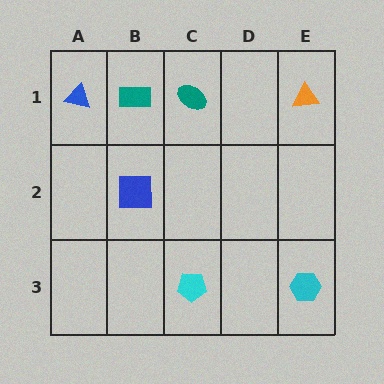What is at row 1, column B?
A teal rectangle.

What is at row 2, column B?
A blue square.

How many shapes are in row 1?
4 shapes.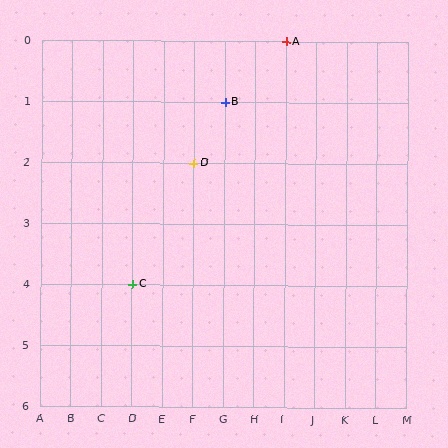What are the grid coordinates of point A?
Point A is at grid coordinates (I, 0).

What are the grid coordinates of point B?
Point B is at grid coordinates (G, 1).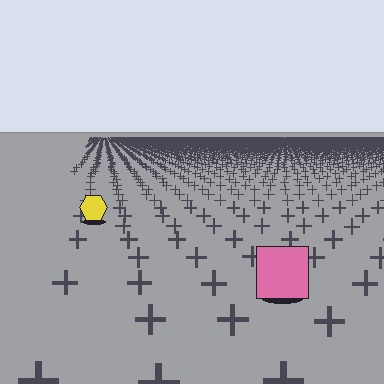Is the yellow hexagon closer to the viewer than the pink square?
No. The pink square is closer — you can tell from the texture gradient: the ground texture is coarser near it.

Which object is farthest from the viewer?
The yellow hexagon is farthest from the viewer. It appears smaller and the ground texture around it is denser.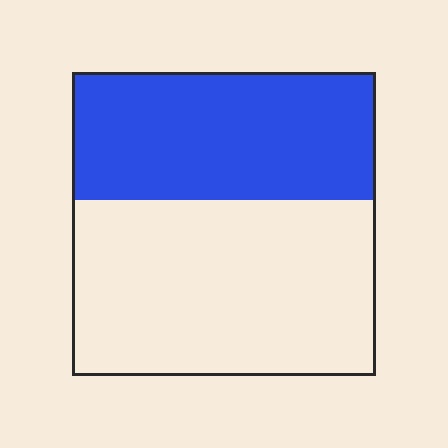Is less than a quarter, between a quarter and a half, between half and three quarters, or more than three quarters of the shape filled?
Between a quarter and a half.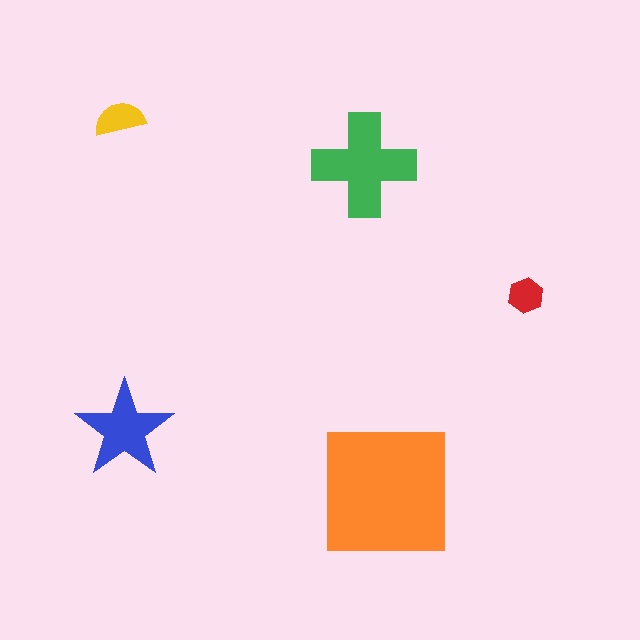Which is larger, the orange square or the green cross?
The orange square.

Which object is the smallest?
The red hexagon.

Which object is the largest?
The orange square.